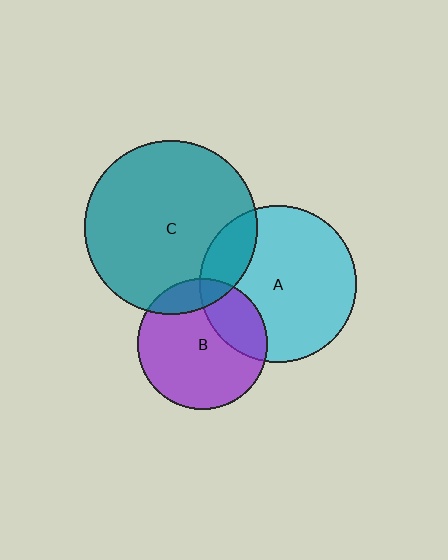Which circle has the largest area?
Circle C (teal).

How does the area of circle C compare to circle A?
Approximately 1.2 times.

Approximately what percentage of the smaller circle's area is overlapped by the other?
Approximately 25%.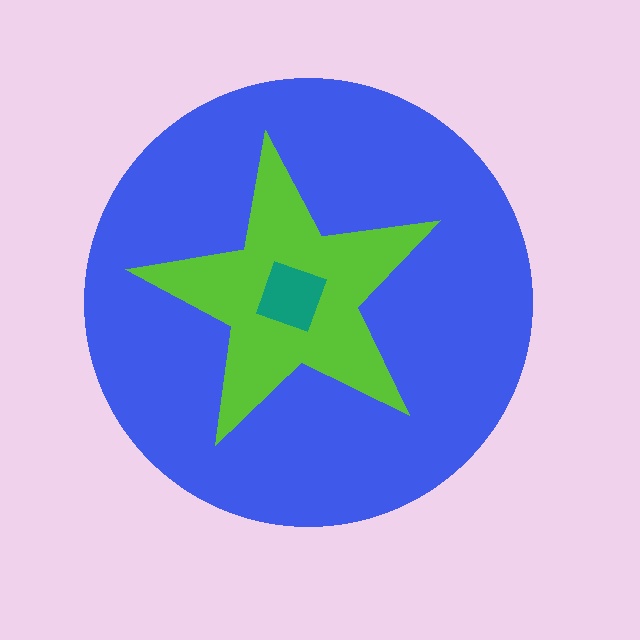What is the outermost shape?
The blue circle.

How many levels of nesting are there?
3.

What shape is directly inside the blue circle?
The lime star.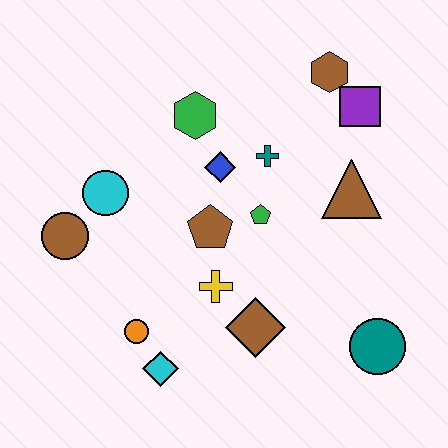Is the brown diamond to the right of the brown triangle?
No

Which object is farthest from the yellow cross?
The brown hexagon is farthest from the yellow cross.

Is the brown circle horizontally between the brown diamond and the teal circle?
No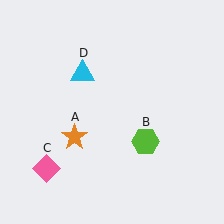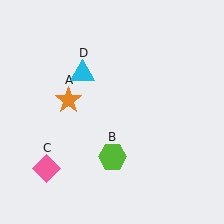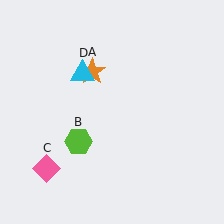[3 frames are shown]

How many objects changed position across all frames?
2 objects changed position: orange star (object A), lime hexagon (object B).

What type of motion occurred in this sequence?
The orange star (object A), lime hexagon (object B) rotated clockwise around the center of the scene.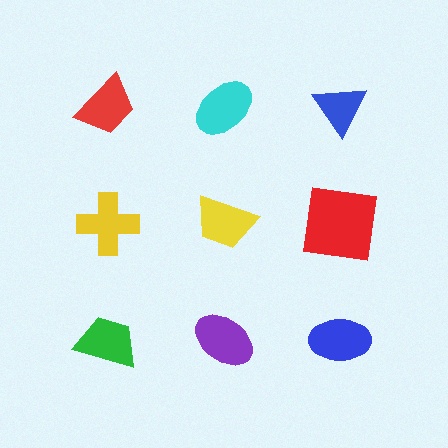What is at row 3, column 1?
A green trapezoid.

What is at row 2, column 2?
A yellow trapezoid.